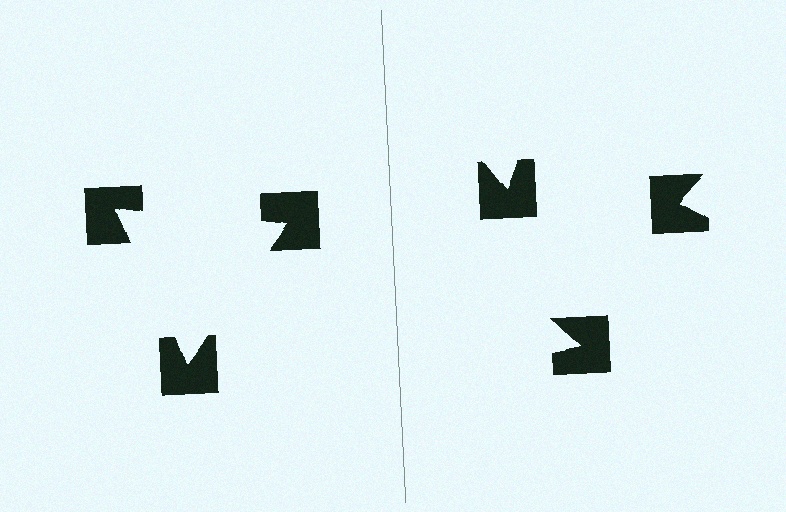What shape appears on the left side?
An illusory triangle.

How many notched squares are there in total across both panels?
6 — 3 on each side.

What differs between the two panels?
The notched squares are positioned identically on both sides; only the wedge orientations differ. On the left they align to a triangle; on the right they are misaligned.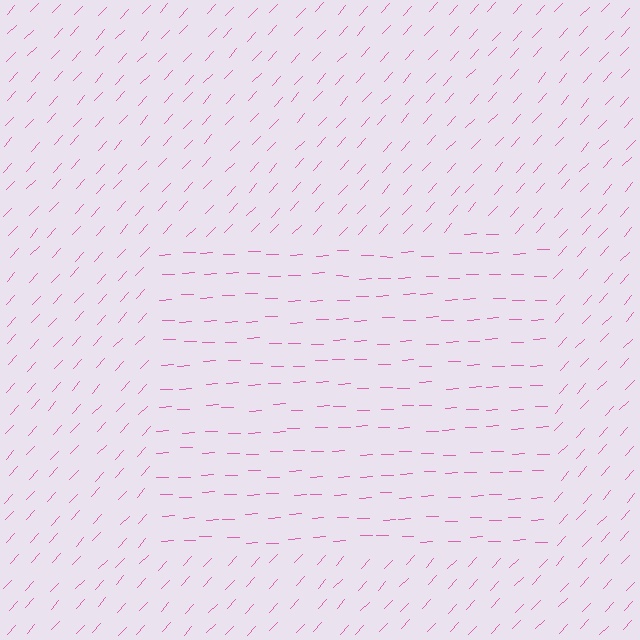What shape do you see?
I see a rectangle.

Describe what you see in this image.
The image is filled with small pink line segments. A rectangle region in the image has lines oriented differently from the surrounding lines, creating a visible texture boundary.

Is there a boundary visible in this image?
Yes, there is a texture boundary formed by a change in line orientation.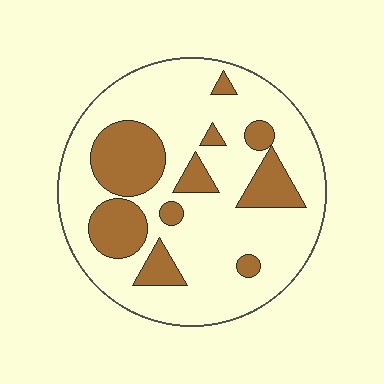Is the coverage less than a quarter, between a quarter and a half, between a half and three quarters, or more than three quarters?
Between a quarter and a half.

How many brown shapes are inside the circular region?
10.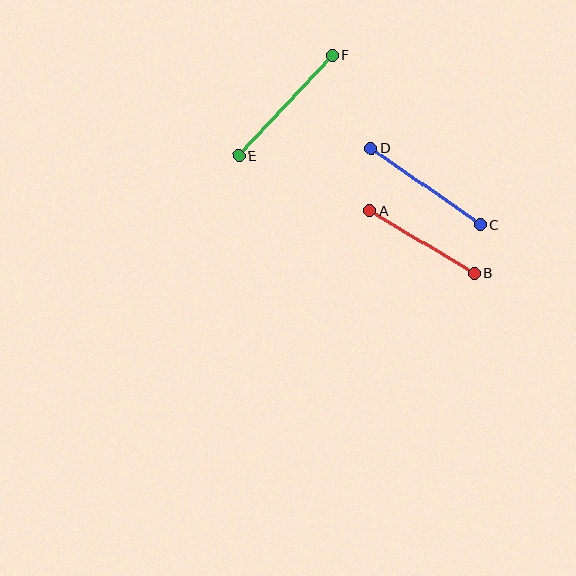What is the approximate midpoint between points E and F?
The midpoint is at approximately (286, 105) pixels.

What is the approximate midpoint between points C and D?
The midpoint is at approximately (426, 186) pixels.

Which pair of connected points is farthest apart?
Points E and F are farthest apart.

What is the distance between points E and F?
The distance is approximately 137 pixels.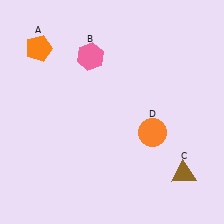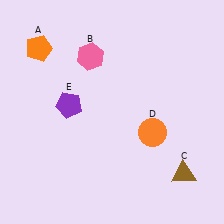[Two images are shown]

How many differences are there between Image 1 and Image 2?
There is 1 difference between the two images.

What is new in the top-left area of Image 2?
A purple pentagon (E) was added in the top-left area of Image 2.